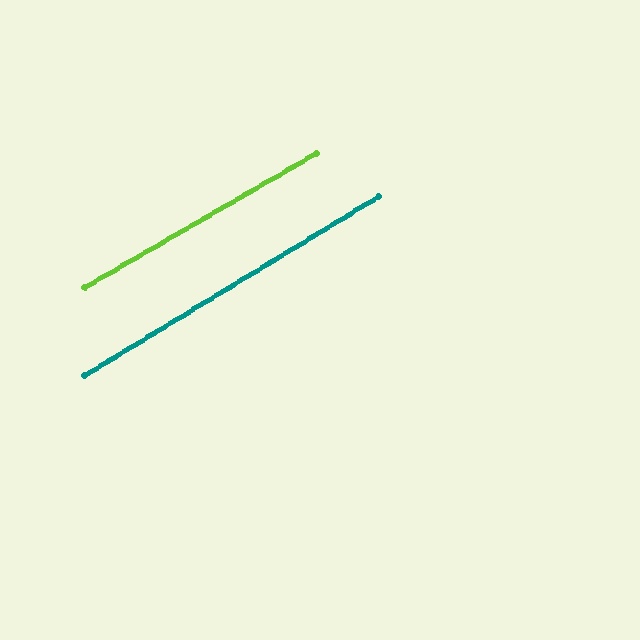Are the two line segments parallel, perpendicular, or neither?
Parallel — their directions differ by only 1.4°.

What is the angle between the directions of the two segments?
Approximately 1 degree.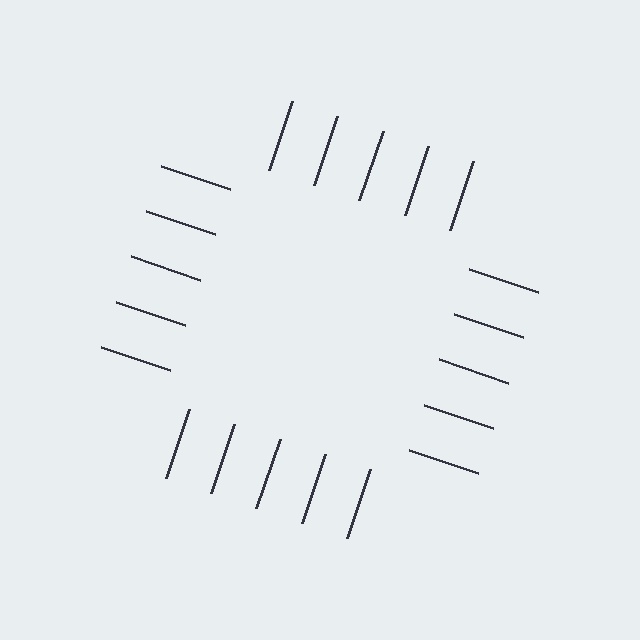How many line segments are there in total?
20 — 5 along each of the 4 edges.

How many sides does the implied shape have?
4 sides — the line-ends trace a square.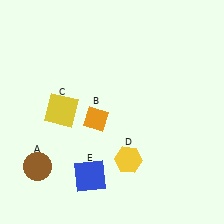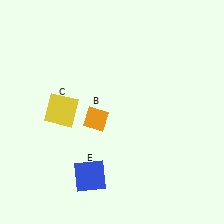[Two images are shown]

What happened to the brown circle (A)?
The brown circle (A) was removed in Image 2. It was in the bottom-left area of Image 1.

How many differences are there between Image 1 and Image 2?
There are 2 differences between the two images.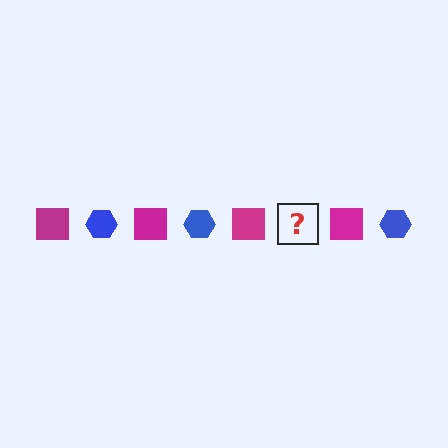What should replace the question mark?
The question mark should be replaced with a blue hexagon.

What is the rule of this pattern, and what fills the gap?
The rule is that the pattern alternates between magenta square and blue hexagon. The gap should be filled with a blue hexagon.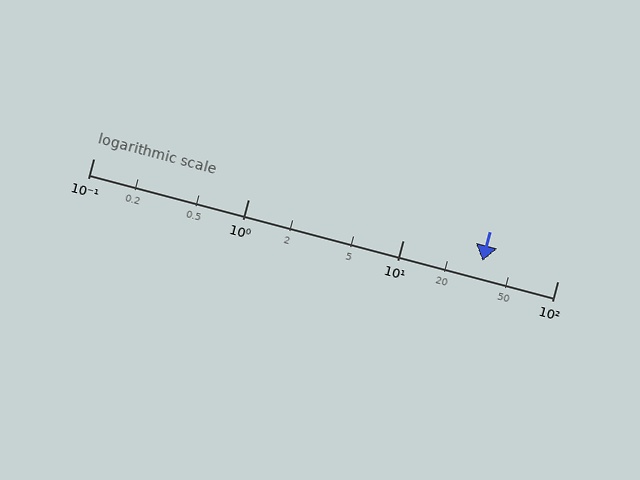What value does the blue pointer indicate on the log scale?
The pointer indicates approximately 33.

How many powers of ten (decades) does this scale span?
The scale spans 3 decades, from 0.1 to 100.